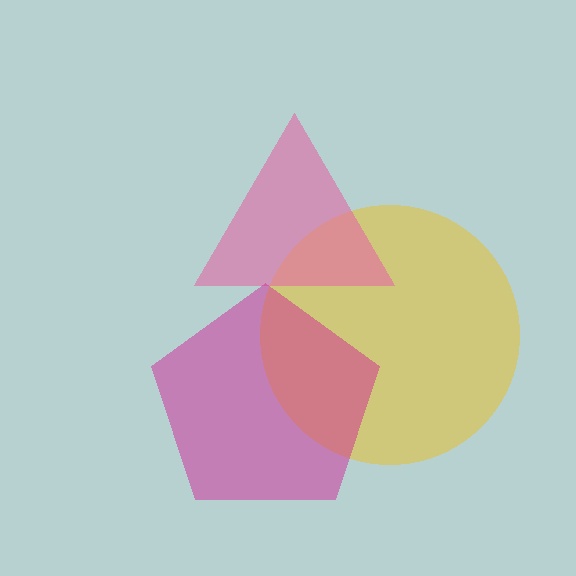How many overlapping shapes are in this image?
There are 3 overlapping shapes in the image.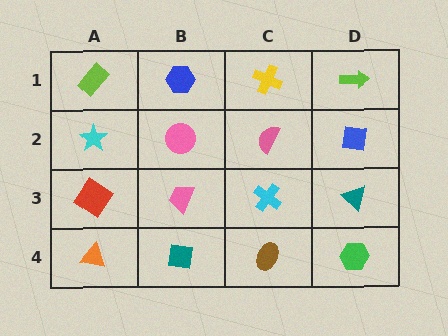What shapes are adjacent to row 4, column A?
A red diamond (row 3, column A), a teal square (row 4, column B).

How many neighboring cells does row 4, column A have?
2.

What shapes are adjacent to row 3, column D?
A blue square (row 2, column D), a green hexagon (row 4, column D), a cyan cross (row 3, column C).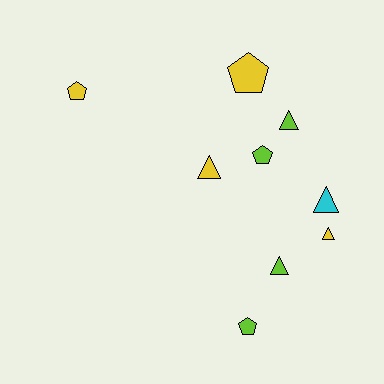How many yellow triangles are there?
There are 2 yellow triangles.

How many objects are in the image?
There are 9 objects.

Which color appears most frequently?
Lime, with 4 objects.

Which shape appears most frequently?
Triangle, with 5 objects.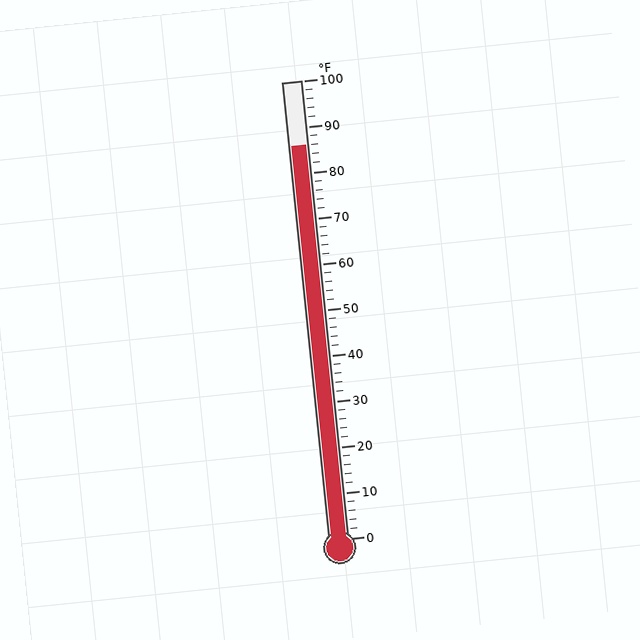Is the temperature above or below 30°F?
The temperature is above 30°F.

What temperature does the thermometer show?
The thermometer shows approximately 86°F.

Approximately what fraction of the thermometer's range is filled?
The thermometer is filled to approximately 85% of its range.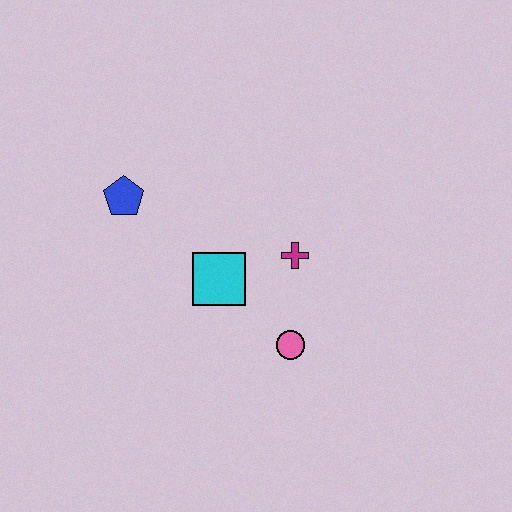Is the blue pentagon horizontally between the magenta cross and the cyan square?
No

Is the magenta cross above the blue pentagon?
No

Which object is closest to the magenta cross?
The cyan square is closest to the magenta cross.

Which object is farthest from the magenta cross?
The blue pentagon is farthest from the magenta cross.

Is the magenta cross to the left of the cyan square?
No